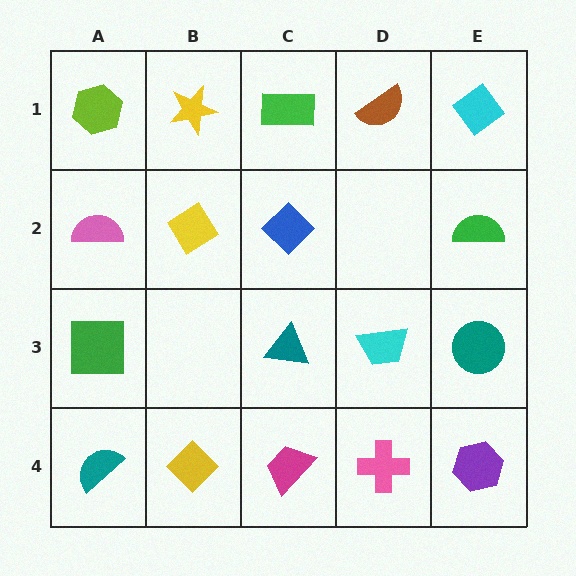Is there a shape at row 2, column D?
No, that cell is empty.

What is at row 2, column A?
A pink semicircle.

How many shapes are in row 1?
5 shapes.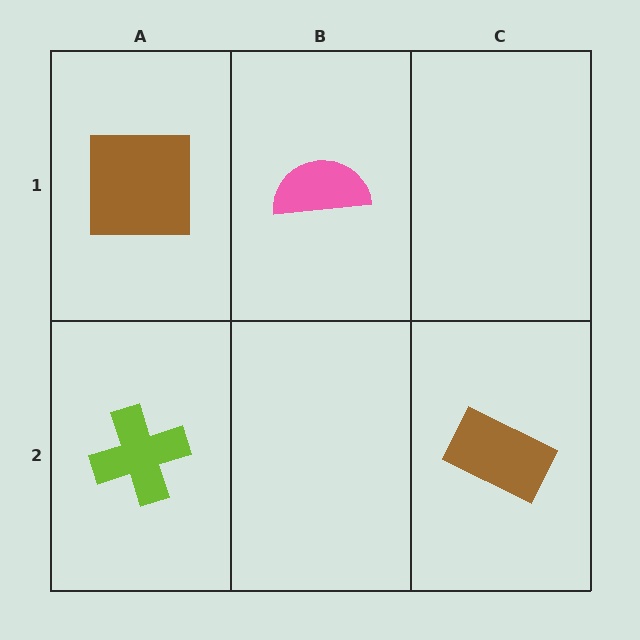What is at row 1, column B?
A pink semicircle.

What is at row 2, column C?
A brown rectangle.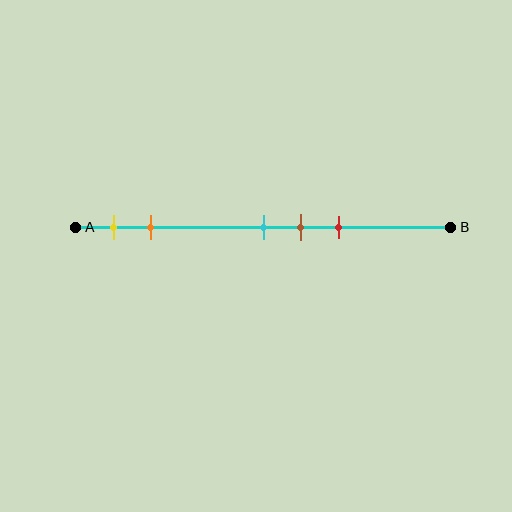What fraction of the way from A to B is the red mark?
The red mark is approximately 70% (0.7) of the way from A to B.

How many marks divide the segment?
There are 5 marks dividing the segment.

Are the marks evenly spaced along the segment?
No, the marks are not evenly spaced.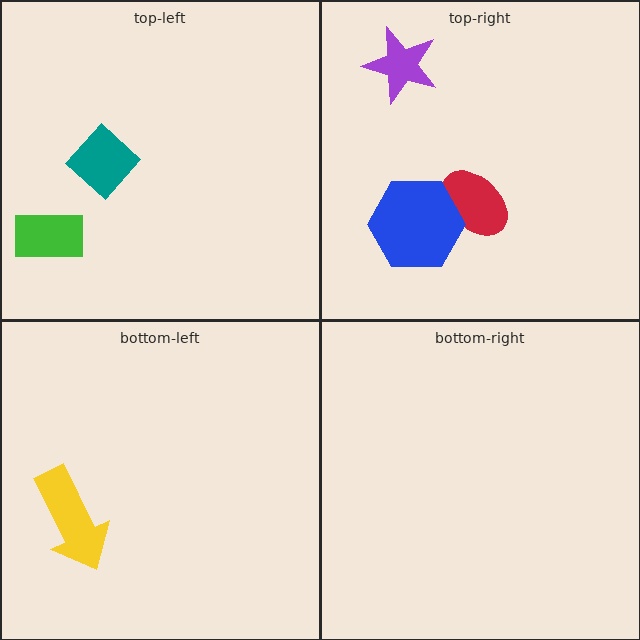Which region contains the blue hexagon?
The top-right region.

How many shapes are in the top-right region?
3.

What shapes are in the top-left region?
The green rectangle, the teal diamond.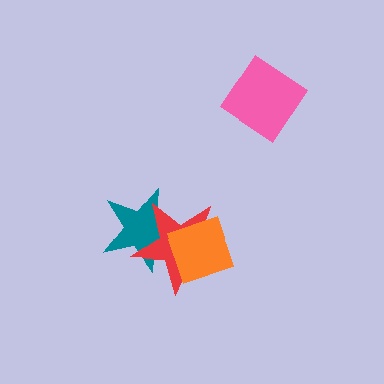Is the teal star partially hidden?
Yes, it is partially covered by another shape.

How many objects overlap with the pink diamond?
0 objects overlap with the pink diamond.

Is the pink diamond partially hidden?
No, no other shape covers it.